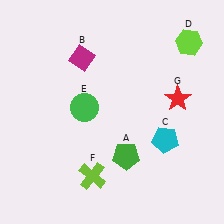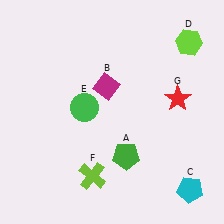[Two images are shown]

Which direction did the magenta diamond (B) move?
The magenta diamond (B) moved down.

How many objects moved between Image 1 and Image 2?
2 objects moved between the two images.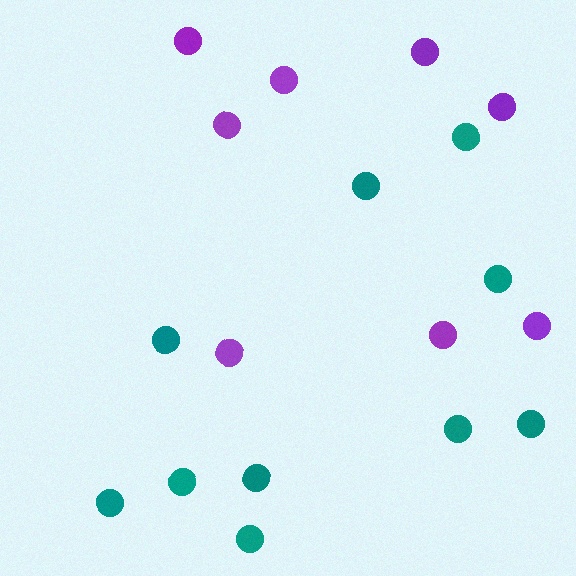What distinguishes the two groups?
There are 2 groups: one group of purple circles (8) and one group of teal circles (10).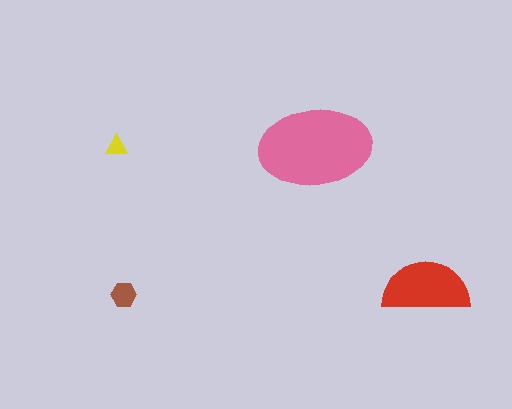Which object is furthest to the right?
The red semicircle is rightmost.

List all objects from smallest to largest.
The yellow triangle, the brown hexagon, the red semicircle, the pink ellipse.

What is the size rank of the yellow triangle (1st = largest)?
4th.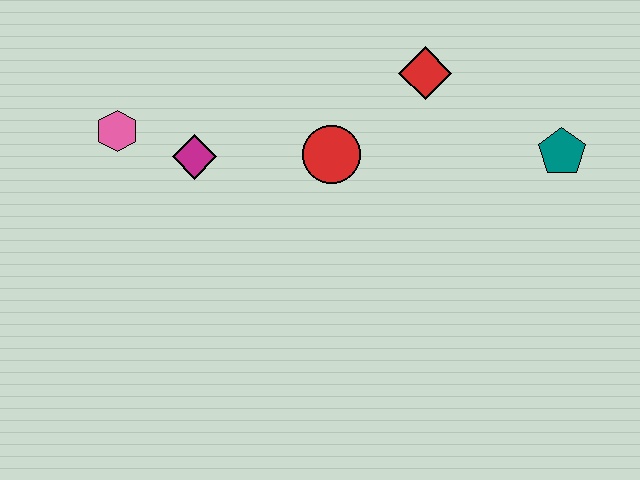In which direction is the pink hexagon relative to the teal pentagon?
The pink hexagon is to the left of the teal pentagon.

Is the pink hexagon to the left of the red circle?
Yes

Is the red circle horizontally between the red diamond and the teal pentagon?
No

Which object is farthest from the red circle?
The teal pentagon is farthest from the red circle.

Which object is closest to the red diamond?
The red circle is closest to the red diamond.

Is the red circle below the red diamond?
Yes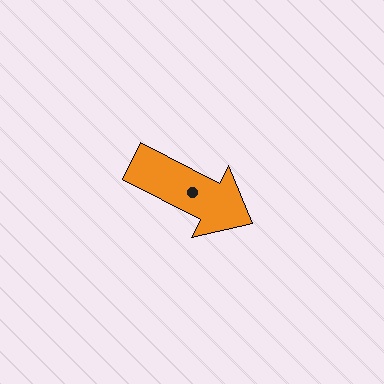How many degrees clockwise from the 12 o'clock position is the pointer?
Approximately 117 degrees.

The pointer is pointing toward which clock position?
Roughly 4 o'clock.